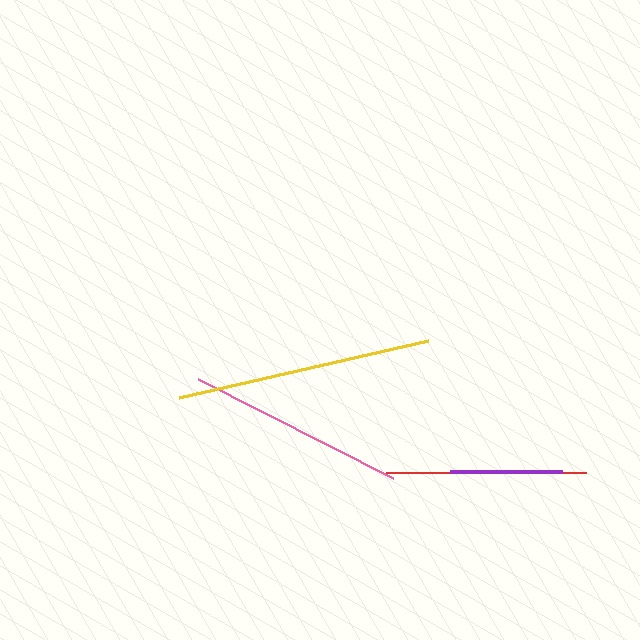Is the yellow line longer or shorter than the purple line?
The yellow line is longer than the purple line.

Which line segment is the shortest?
The purple line is the shortest at approximately 113 pixels.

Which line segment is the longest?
The yellow line is the longest at approximately 255 pixels.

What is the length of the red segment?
The red segment is approximately 200 pixels long.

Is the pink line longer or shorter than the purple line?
The pink line is longer than the purple line.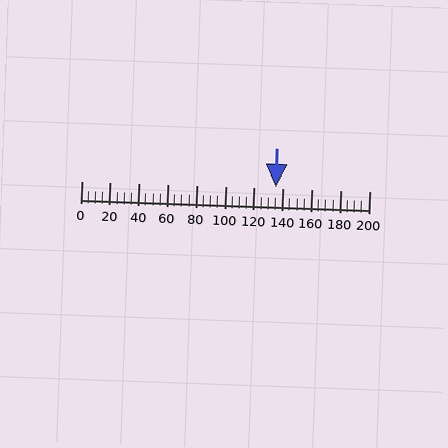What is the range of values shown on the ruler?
The ruler shows values from 0 to 200.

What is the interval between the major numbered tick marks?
The major tick marks are spaced 20 units apart.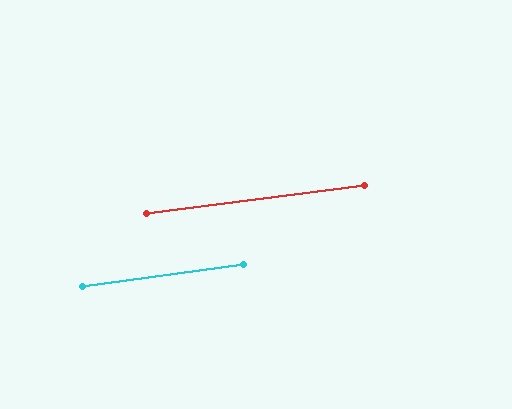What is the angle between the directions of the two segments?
Approximately 1 degree.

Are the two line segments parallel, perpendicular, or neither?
Parallel — their directions differ by only 0.6°.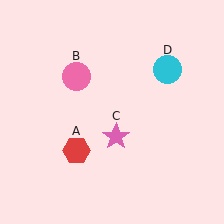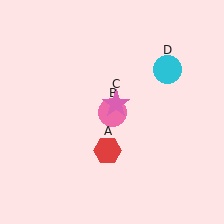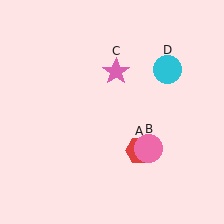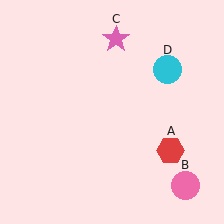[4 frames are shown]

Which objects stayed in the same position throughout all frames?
Cyan circle (object D) remained stationary.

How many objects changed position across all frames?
3 objects changed position: red hexagon (object A), pink circle (object B), pink star (object C).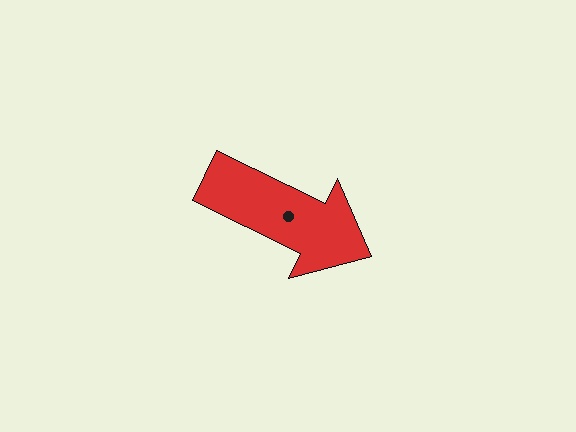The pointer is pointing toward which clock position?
Roughly 4 o'clock.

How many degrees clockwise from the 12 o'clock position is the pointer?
Approximately 116 degrees.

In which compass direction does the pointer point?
Southeast.